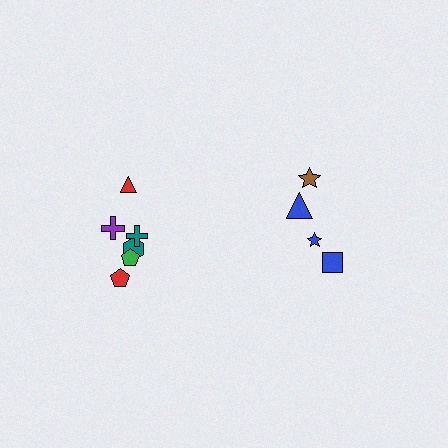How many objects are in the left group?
There are 6 objects.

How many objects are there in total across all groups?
There are 10 objects.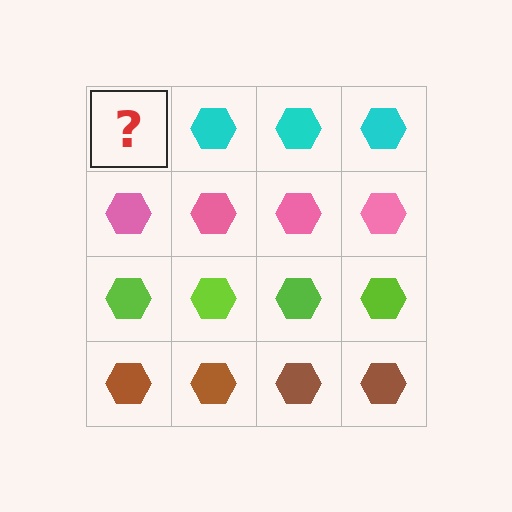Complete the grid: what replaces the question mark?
The question mark should be replaced with a cyan hexagon.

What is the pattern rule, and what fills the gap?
The rule is that each row has a consistent color. The gap should be filled with a cyan hexagon.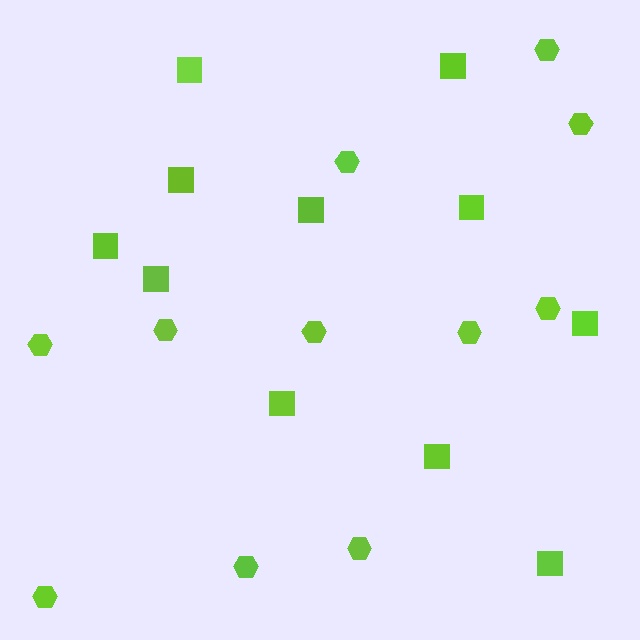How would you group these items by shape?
There are 2 groups: one group of squares (11) and one group of hexagons (11).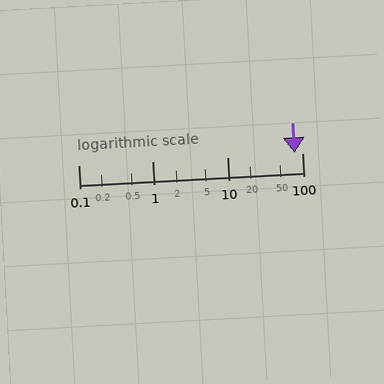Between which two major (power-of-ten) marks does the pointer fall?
The pointer is between 10 and 100.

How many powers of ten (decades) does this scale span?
The scale spans 3 decades, from 0.1 to 100.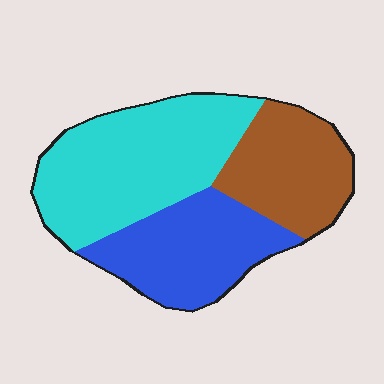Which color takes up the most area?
Cyan, at roughly 45%.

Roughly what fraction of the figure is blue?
Blue takes up about one third (1/3) of the figure.